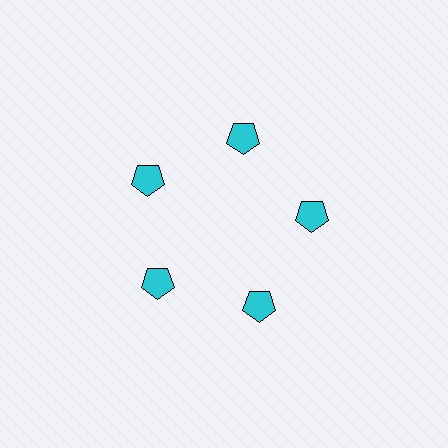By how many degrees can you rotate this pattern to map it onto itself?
The pattern maps onto itself every 72 degrees of rotation.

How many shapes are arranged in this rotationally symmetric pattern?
There are 5 shapes, arranged in 5 groups of 1.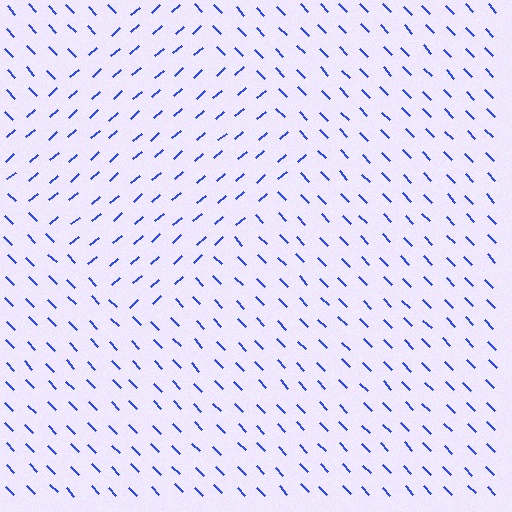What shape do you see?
I see a diamond.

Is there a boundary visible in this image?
Yes, there is a texture boundary formed by a change in line orientation.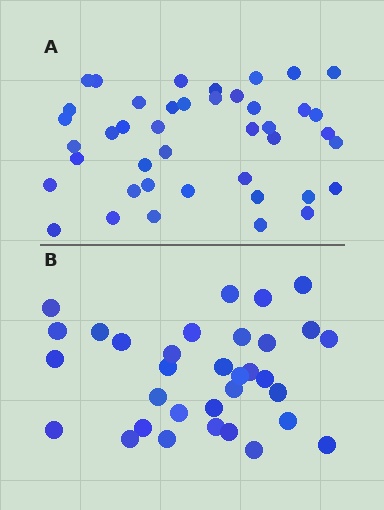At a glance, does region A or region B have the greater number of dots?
Region A (the top region) has more dots.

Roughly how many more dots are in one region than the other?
Region A has roughly 8 or so more dots than region B.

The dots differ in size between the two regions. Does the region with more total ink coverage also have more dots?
No. Region B has more total ink coverage because its dots are larger, but region A actually contains more individual dots. Total area can be misleading — the number of items is what matters here.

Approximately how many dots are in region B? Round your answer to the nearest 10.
About 30 dots. (The exact count is 33, which rounds to 30.)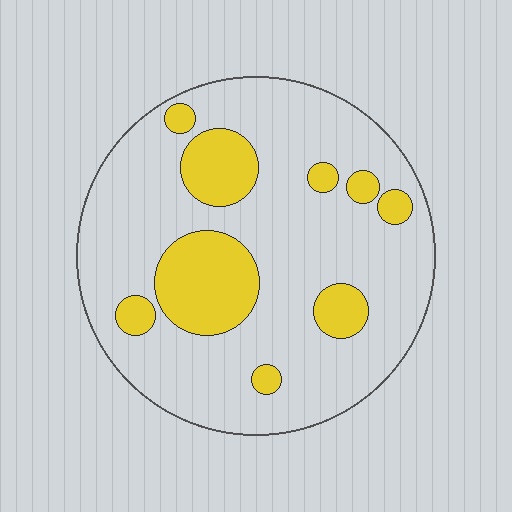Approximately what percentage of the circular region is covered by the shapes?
Approximately 20%.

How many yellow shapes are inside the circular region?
9.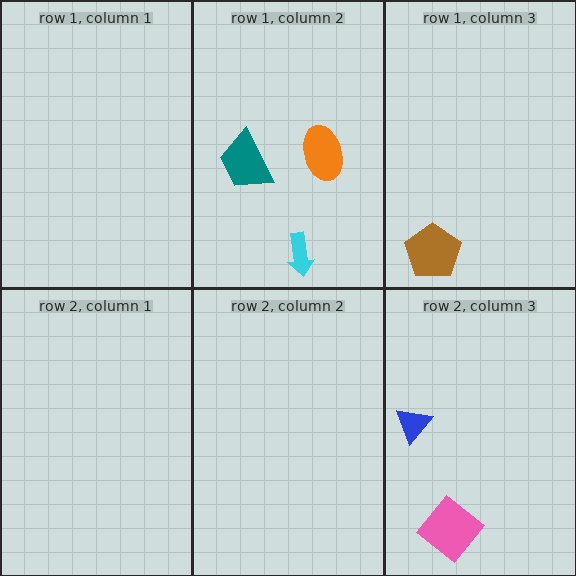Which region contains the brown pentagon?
The row 1, column 3 region.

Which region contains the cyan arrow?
The row 1, column 2 region.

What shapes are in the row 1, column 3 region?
The brown pentagon.